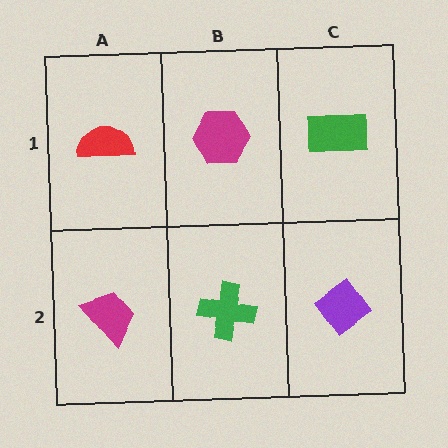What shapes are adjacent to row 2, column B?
A magenta hexagon (row 1, column B), a magenta trapezoid (row 2, column A), a purple diamond (row 2, column C).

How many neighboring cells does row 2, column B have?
3.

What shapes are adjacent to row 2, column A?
A red semicircle (row 1, column A), a green cross (row 2, column B).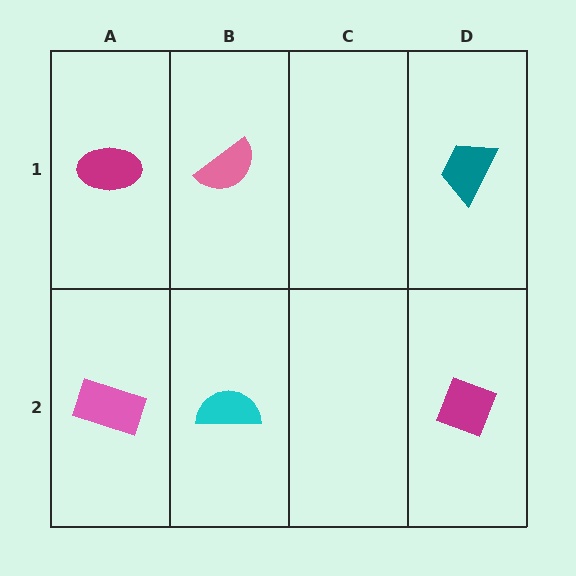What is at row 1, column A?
A magenta ellipse.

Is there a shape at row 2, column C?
No, that cell is empty.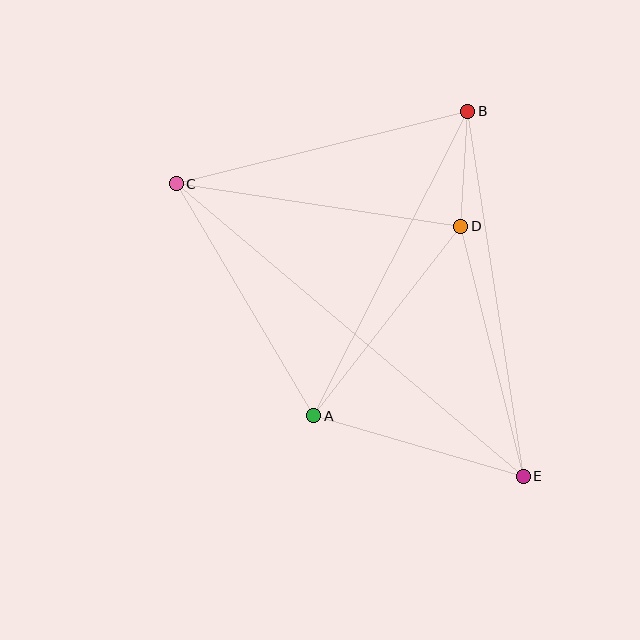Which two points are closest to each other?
Points B and D are closest to each other.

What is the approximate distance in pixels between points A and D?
The distance between A and D is approximately 240 pixels.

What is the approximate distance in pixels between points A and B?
The distance between A and B is approximately 341 pixels.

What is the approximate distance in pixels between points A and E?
The distance between A and E is approximately 218 pixels.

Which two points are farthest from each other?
Points C and E are farthest from each other.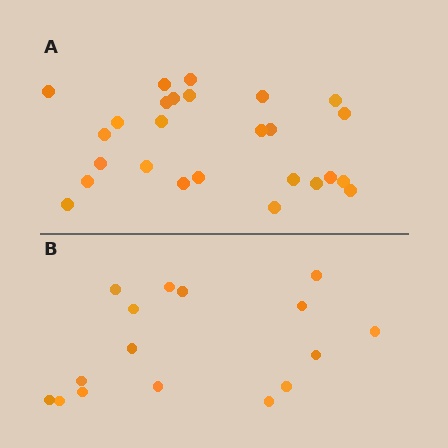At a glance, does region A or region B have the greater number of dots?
Region A (the top region) has more dots.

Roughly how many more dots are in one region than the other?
Region A has roughly 10 or so more dots than region B.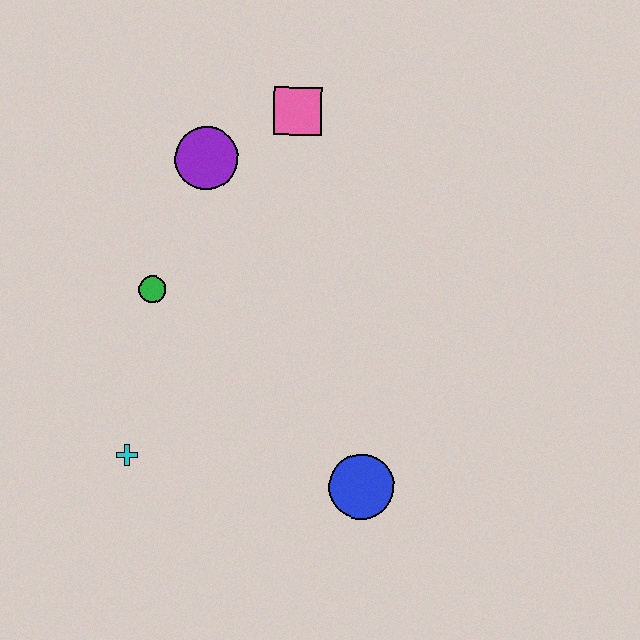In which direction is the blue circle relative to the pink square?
The blue circle is below the pink square.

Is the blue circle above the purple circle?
No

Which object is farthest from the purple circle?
The blue circle is farthest from the purple circle.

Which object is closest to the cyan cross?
The green circle is closest to the cyan cross.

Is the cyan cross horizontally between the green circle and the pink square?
No